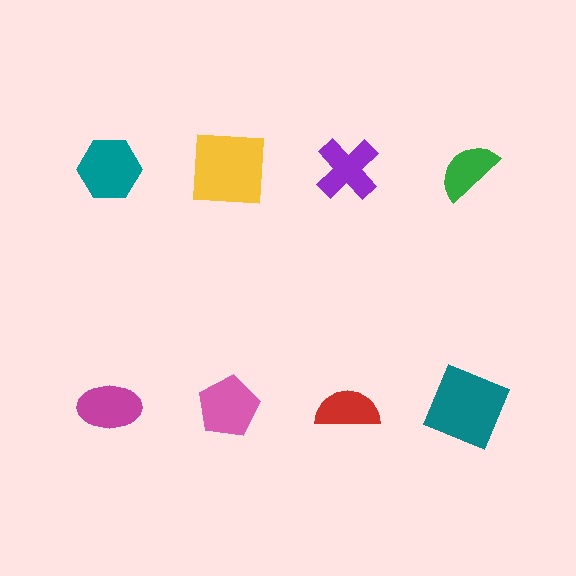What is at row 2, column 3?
A red semicircle.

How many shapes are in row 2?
4 shapes.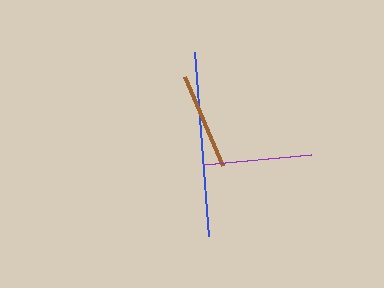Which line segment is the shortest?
The brown line is the shortest at approximately 97 pixels.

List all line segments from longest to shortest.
From longest to shortest: blue, purple, brown.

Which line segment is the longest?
The blue line is the longest at approximately 185 pixels.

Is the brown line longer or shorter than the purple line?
The purple line is longer than the brown line.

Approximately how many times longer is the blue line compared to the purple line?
The blue line is approximately 1.7 times the length of the purple line.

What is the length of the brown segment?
The brown segment is approximately 97 pixels long.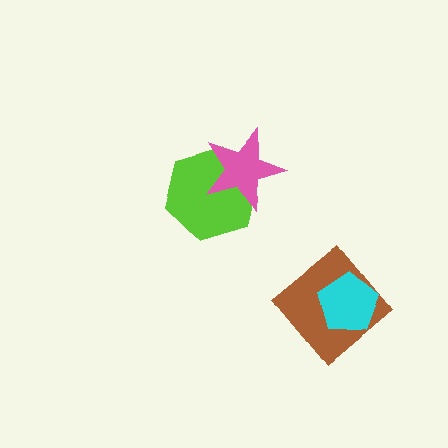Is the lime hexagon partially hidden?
Yes, it is partially covered by another shape.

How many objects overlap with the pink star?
1 object overlaps with the pink star.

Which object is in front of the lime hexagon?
The pink star is in front of the lime hexagon.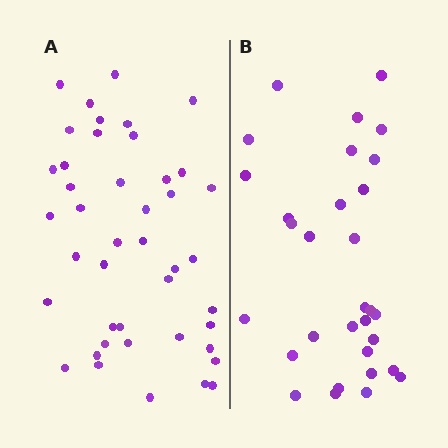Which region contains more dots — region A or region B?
Region A (the left region) has more dots.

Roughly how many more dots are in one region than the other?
Region A has roughly 12 or so more dots than region B.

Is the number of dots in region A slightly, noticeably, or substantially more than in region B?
Region A has noticeably more, but not dramatically so. The ratio is roughly 1.4 to 1.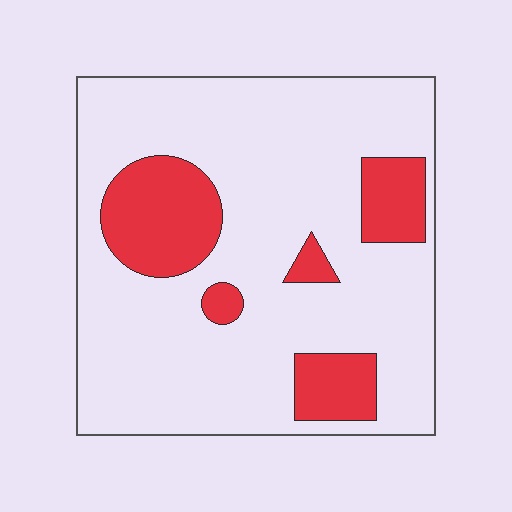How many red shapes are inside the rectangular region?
5.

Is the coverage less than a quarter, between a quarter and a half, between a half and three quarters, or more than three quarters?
Less than a quarter.